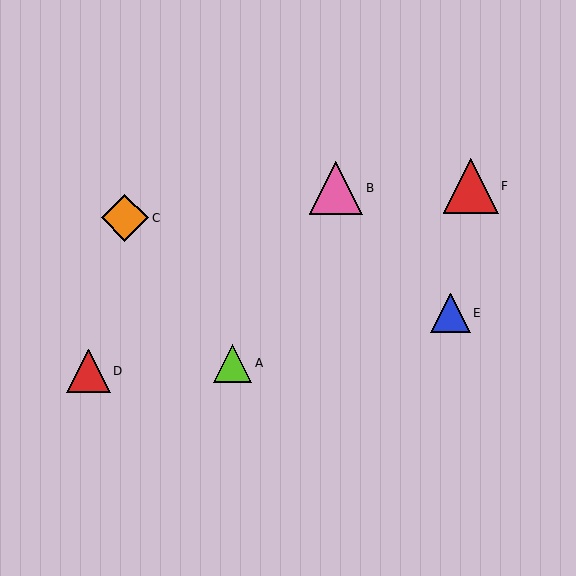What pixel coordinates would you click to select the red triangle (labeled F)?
Click at (471, 186) to select the red triangle F.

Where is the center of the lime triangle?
The center of the lime triangle is at (232, 363).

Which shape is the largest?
The red triangle (labeled F) is the largest.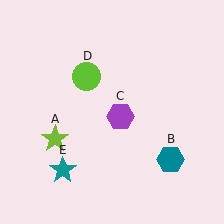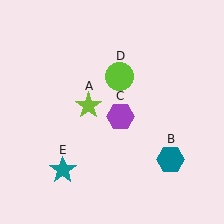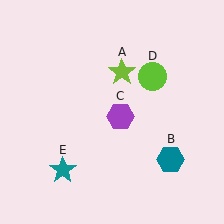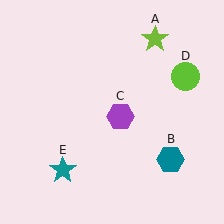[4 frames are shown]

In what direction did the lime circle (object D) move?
The lime circle (object D) moved right.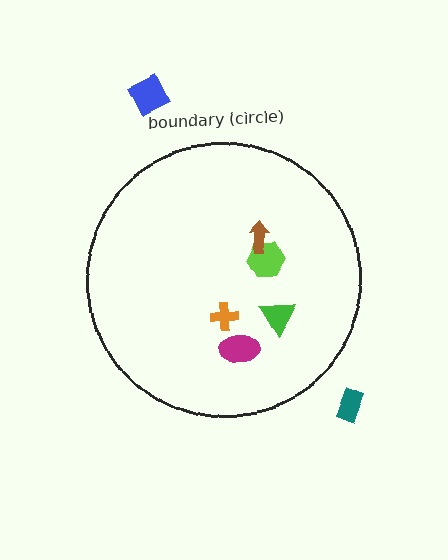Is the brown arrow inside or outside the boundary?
Inside.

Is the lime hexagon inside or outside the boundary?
Inside.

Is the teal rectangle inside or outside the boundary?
Outside.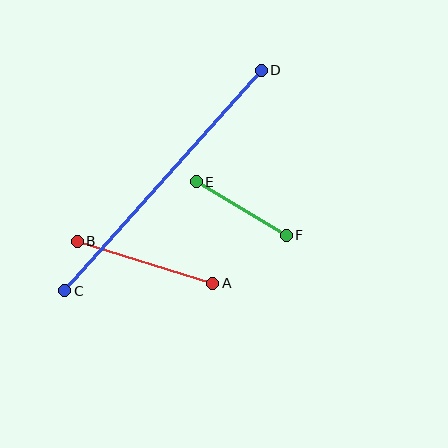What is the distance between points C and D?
The distance is approximately 296 pixels.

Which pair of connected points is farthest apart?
Points C and D are farthest apart.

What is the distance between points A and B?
The distance is approximately 142 pixels.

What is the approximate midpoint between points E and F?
The midpoint is at approximately (241, 209) pixels.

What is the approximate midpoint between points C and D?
The midpoint is at approximately (163, 180) pixels.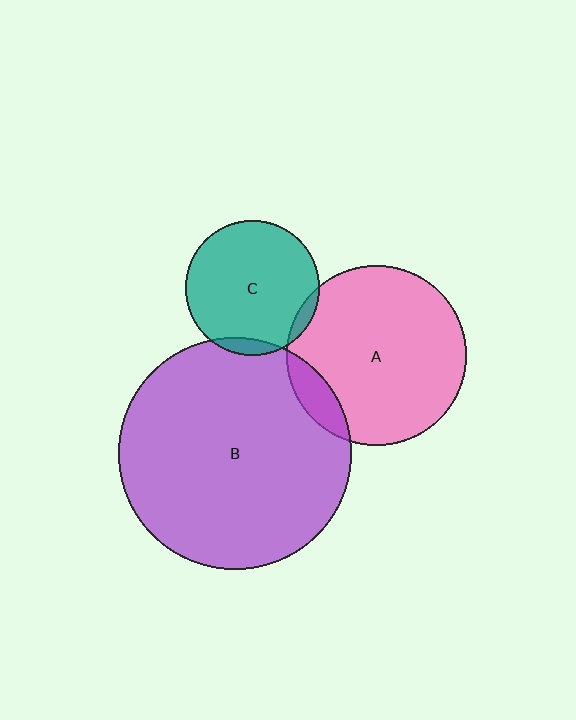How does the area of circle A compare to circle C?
Approximately 1.8 times.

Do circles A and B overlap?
Yes.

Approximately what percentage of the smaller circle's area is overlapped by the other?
Approximately 10%.